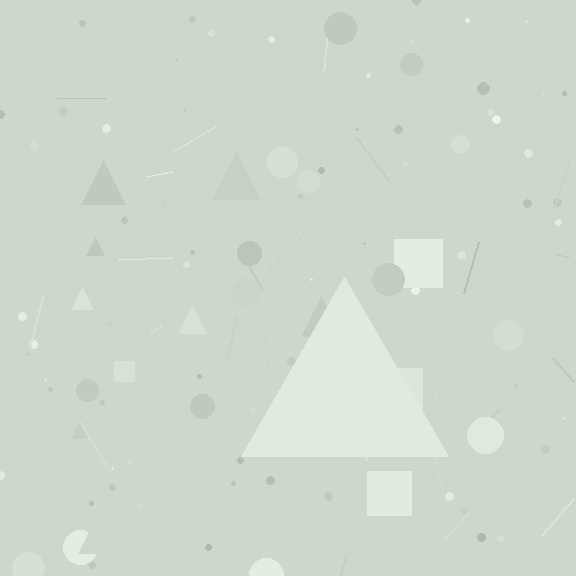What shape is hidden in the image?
A triangle is hidden in the image.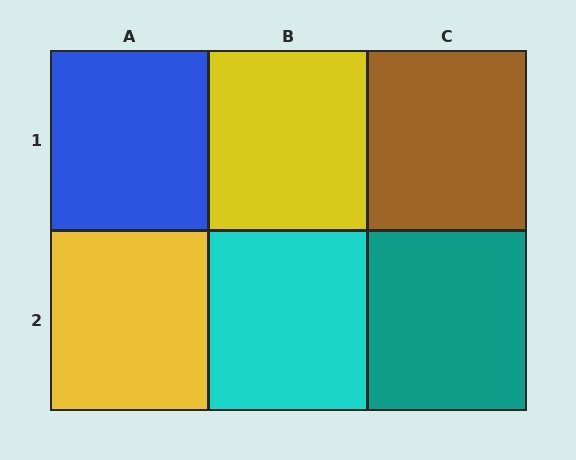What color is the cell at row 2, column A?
Yellow.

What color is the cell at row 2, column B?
Cyan.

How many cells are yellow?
2 cells are yellow.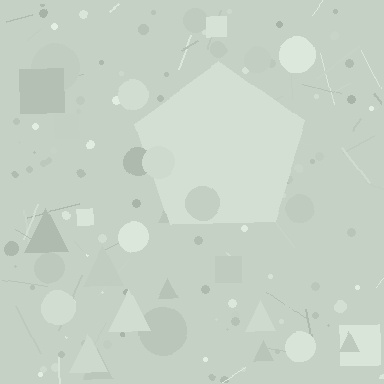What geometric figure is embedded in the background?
A pentagon is embedded in the background.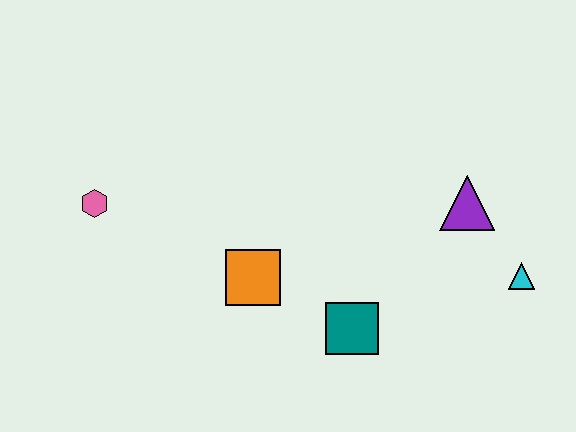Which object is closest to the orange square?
The teal square is closest to the orange square.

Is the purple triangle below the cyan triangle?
No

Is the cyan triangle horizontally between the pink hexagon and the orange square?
No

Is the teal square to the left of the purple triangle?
Yes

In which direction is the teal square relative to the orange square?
The teal square is to the right of the orange square.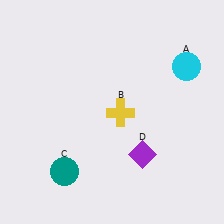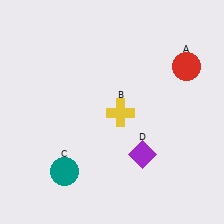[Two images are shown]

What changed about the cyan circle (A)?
In Image 1, A is cyan. In Image 2, it changed to red.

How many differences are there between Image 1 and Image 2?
There is 1 difference between the two images.